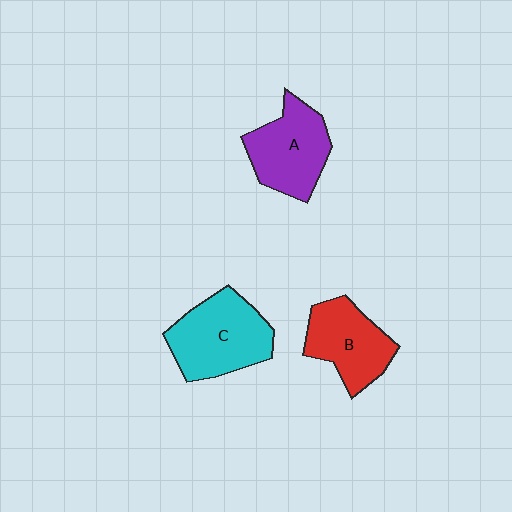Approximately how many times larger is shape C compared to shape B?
Approximately 1.2 times.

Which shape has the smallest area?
Shape B (red).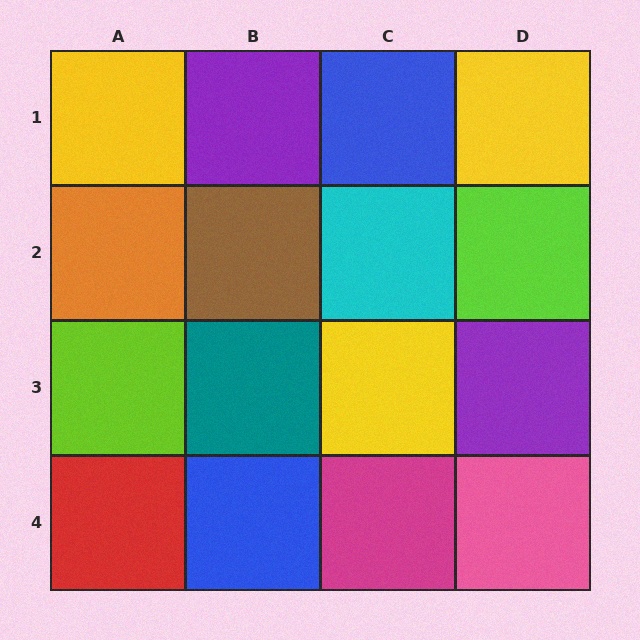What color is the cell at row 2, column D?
Lime.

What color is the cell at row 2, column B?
Brown.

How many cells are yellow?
3 cells are yellow.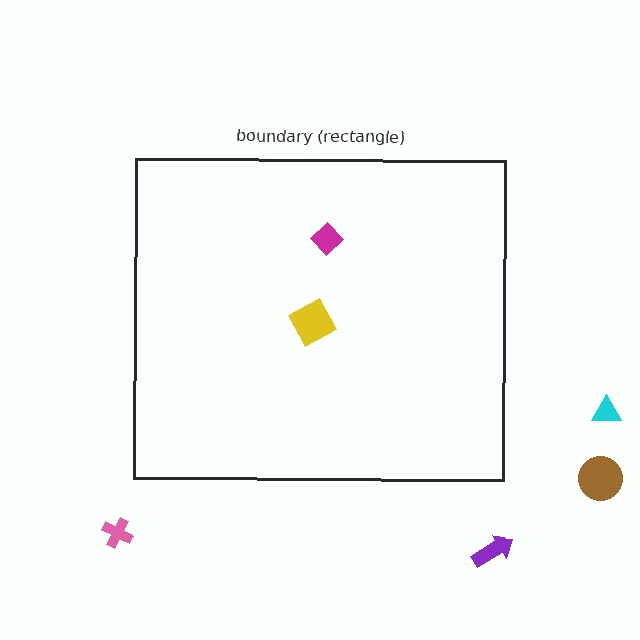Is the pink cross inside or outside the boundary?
Outside.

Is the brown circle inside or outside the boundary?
Outside.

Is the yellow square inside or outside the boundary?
Inside.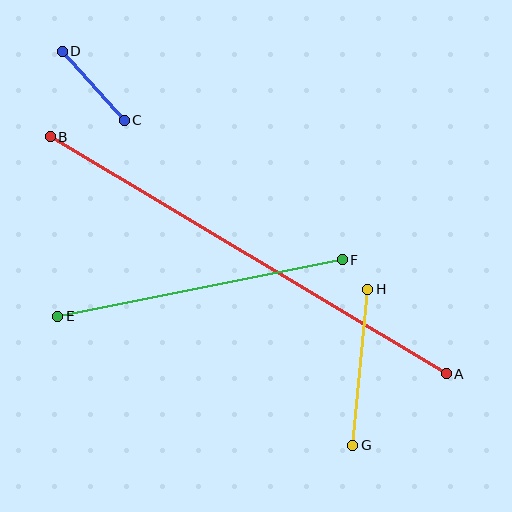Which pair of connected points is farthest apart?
Points A and B are farthest apart.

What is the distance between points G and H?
The distance is approximately 157 pixels.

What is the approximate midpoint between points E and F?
The midpoint is at approximately (200, 288) pixels.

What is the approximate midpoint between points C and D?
The midpoint is at approximately (93, 86) pixels.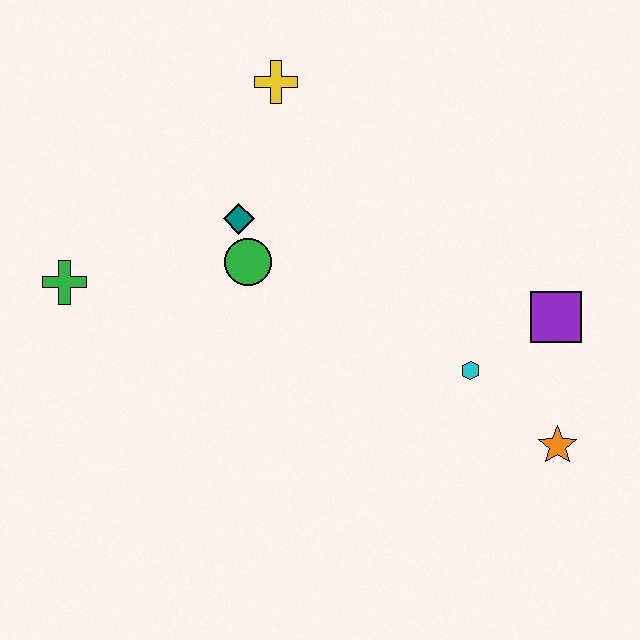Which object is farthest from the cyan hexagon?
The green cross is farthest from the cyan hexagon.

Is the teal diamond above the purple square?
Yes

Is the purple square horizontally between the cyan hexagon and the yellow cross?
No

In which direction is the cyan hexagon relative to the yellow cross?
The cyan hexagon is below the yellow cross.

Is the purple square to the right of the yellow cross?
Yes